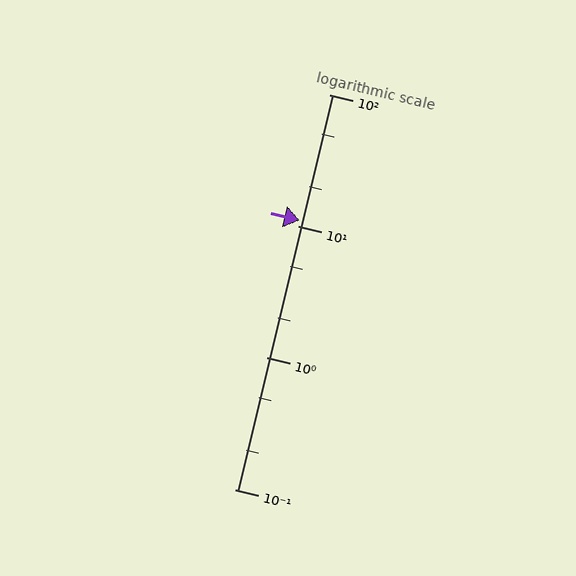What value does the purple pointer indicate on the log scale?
The pointer indicates approximately 11.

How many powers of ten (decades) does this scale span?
The scale spans 3 decades, from 0.1 to 100.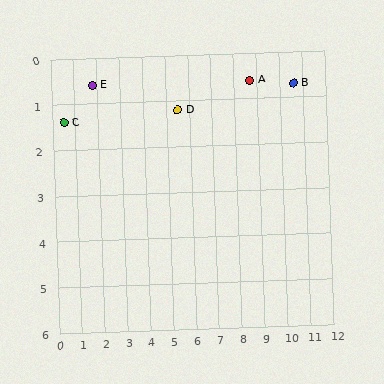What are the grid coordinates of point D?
Point D is at approximately (5.5, 1.2).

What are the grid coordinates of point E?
Point E is at approximately (1.8, 0.6).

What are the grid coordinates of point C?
Point C is at approximately (0.5, 1.4).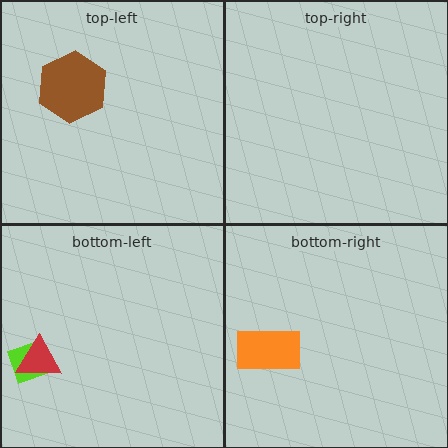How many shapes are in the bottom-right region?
1.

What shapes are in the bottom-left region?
The lime diamond, the red triangle.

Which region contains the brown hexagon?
The top-left region.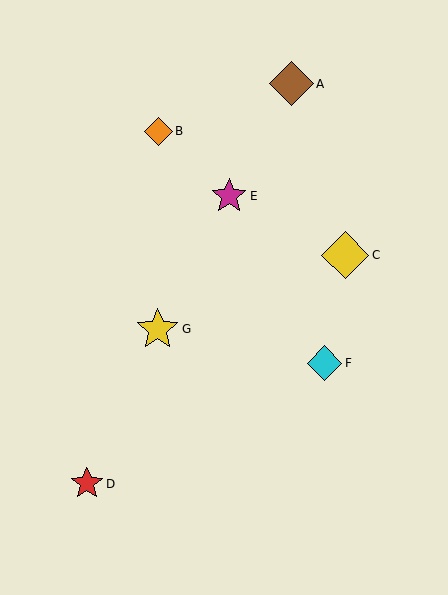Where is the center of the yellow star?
The center of the yellow star is at (158, 329).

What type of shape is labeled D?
Shape D is a red star.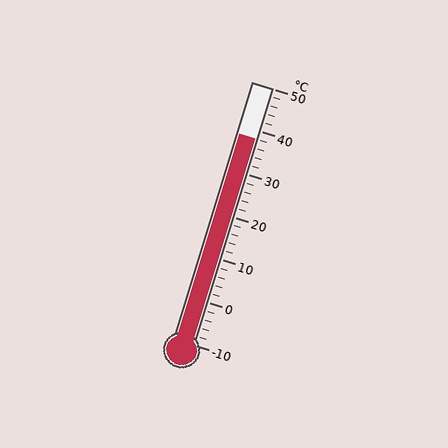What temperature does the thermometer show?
The thermometer shows approximately 38°C.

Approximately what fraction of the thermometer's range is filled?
The thermometer is filled to approximately 80% of its range.